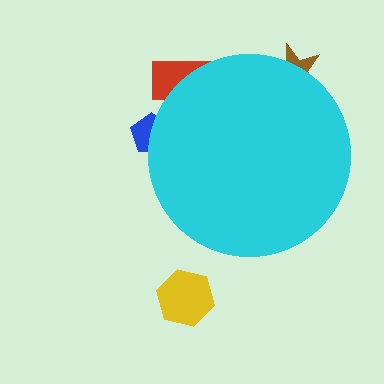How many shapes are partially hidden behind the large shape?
3 shapes are partially hidden.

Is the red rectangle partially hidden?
Yes, the red rectangle is partially hidden behind the cyan circle.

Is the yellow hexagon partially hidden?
No, the yellow hexagon is fully visible.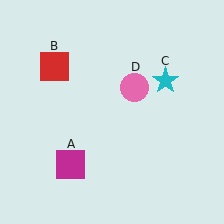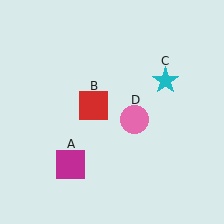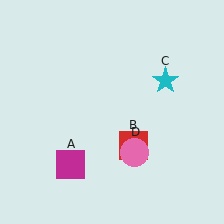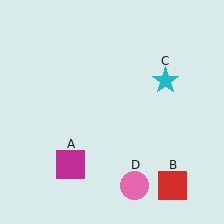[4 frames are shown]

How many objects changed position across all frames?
2 objects changed position: red square (object B), pink circle (object D).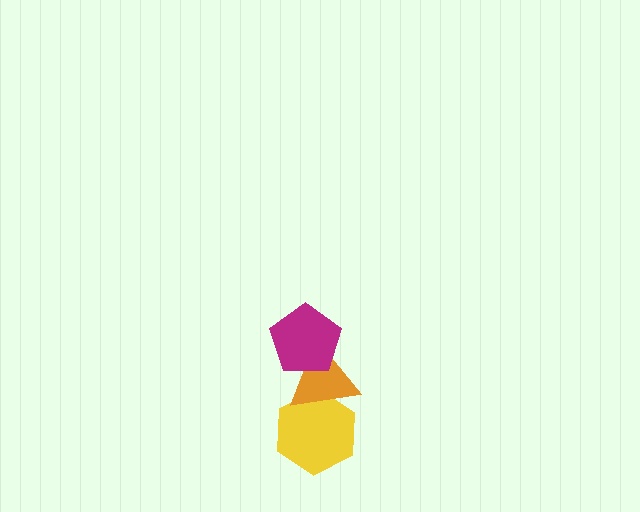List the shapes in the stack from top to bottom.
From top to bottom: the magenta pentagon, the orange triangle, the yellow hexagon.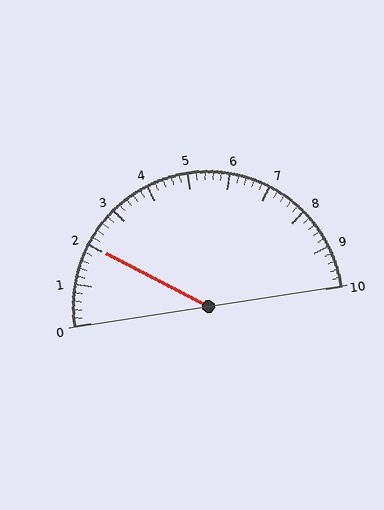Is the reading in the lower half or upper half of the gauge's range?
The reading is in the lower half of the range (0 to 10).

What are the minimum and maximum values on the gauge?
The gauge ranges from 0 to 10.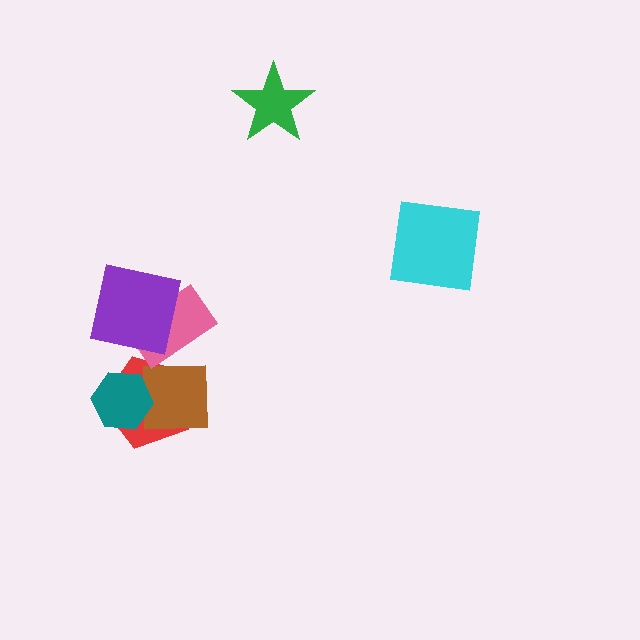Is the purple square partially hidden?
No, no other shape covers it.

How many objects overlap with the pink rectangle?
3 objects overlap with the pink rectangle.